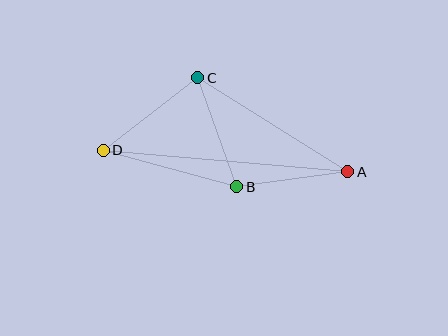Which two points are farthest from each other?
Points A and D are farthest from each other.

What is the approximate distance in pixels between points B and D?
The distance between B and D is approximately 138 pixels.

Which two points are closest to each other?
Points A and B are closest to each other.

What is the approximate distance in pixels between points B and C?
The distance between B and C is approximately 116 pixels.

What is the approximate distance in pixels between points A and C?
The distance between A and C is approximately 177 pixels.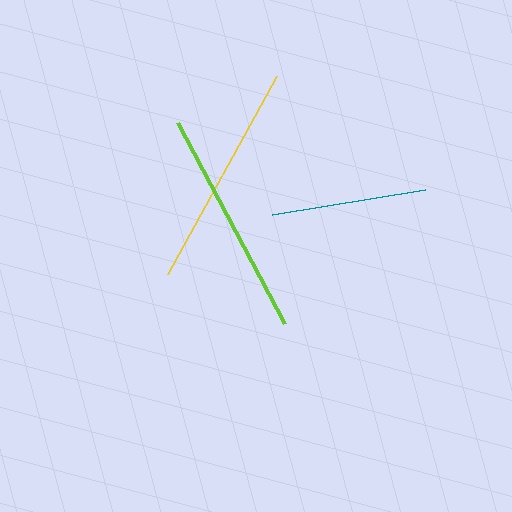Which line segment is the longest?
The lime line is the longest at approximately 227 pixels.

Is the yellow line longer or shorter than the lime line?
The lime line is longer than the yellow line.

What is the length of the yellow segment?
The yellow segment is approximately 227 pixels long.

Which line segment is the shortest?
The teal line is the shortest at approximately 155 pixels.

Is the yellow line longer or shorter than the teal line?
The yellow line is longer than the teal line.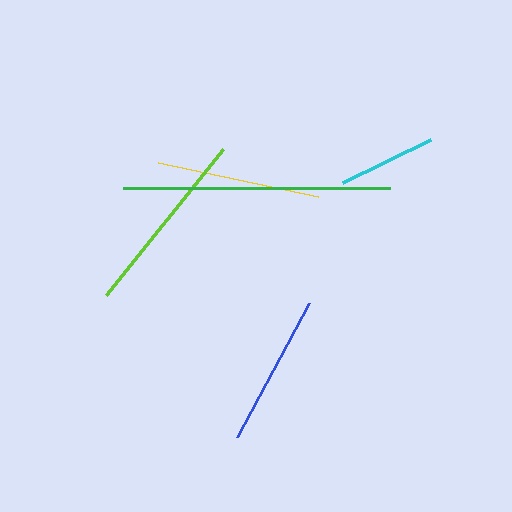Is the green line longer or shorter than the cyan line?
The green line is longer than the cyan line.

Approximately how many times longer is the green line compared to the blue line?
The green line is approximately 1.8 times the length of the blue line.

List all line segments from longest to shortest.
From longest to shortest: green, lime, yellow, blue, cyan.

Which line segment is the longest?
The green line is the longest at approximately 267 pixels.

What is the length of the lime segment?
The lime segment is approximately 187 pixels long.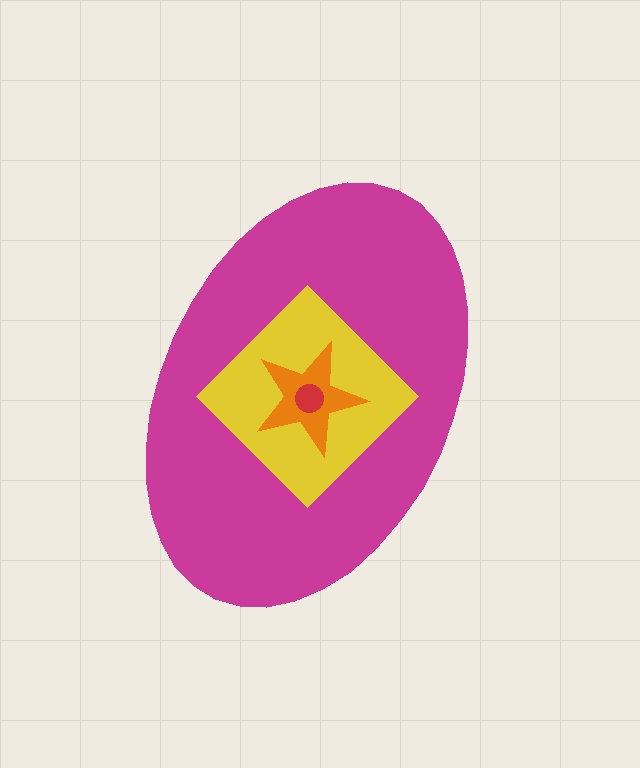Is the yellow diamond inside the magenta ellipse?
Yes.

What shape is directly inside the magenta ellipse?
The yellow diamond.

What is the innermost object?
The red circle.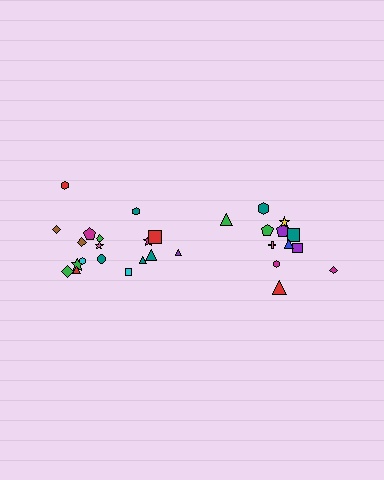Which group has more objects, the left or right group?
The left group.